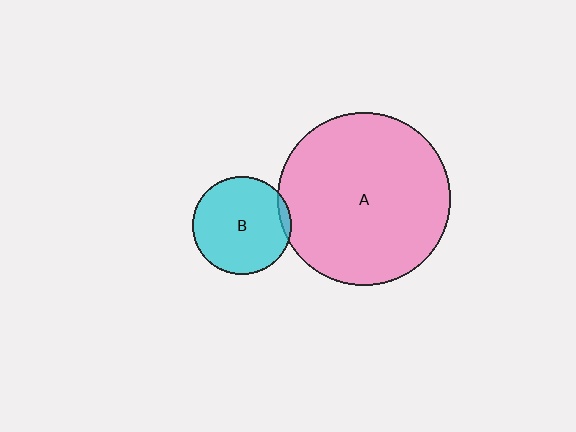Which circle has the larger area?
Circle A (pink).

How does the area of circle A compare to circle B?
Approximately 3.1 times.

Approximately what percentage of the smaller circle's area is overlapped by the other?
Approximately 5%.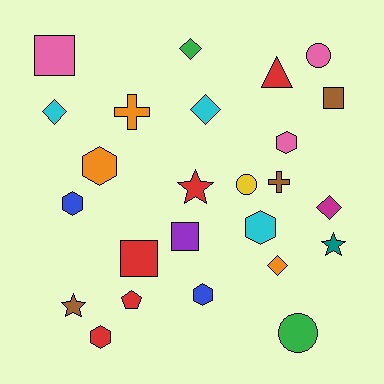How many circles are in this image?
There are 3 circles.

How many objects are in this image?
There are 25 objects.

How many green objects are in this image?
There are 2 green objects.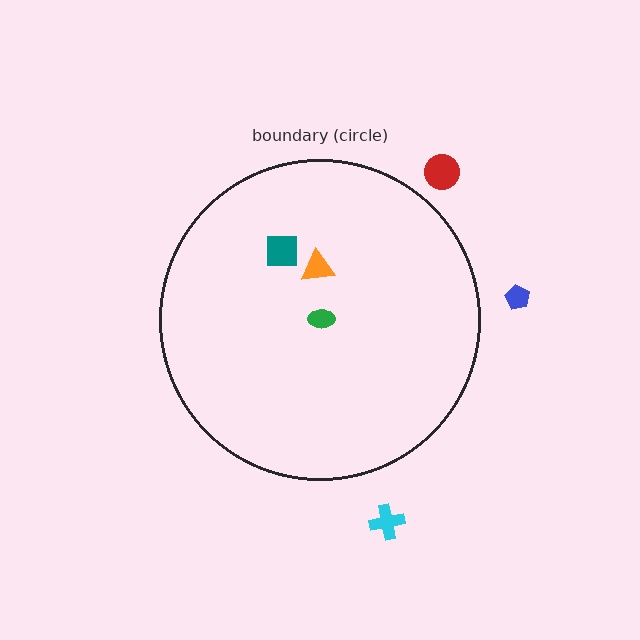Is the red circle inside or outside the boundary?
Outside.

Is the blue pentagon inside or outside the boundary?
Outside.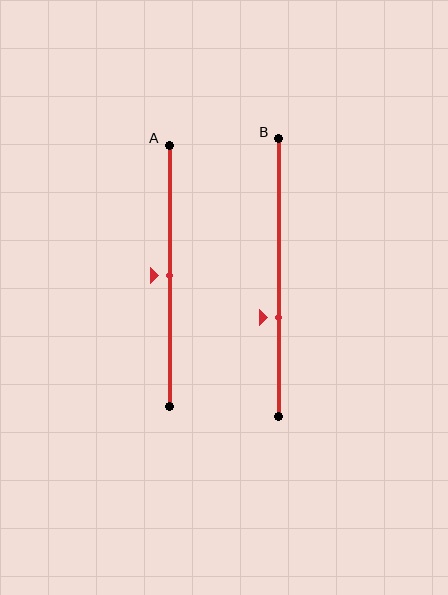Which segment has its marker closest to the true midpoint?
Segment A has its marker closest to the true midpoint.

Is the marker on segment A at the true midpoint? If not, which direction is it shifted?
Yes, the marker on segment A is at the true midpoint.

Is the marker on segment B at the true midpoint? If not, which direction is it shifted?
No, the marker on segment B is shifted downward by about 14% of the segment length.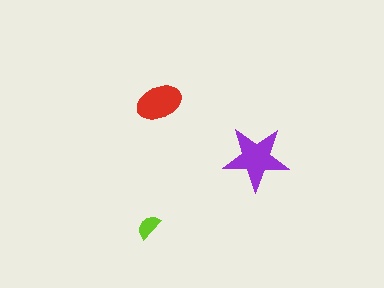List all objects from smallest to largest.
The lime semicircle, the red ellipse, the purple star.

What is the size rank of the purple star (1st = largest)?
1st.